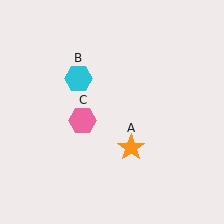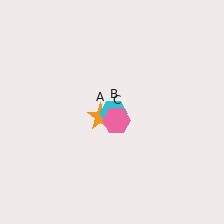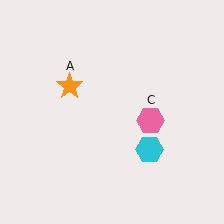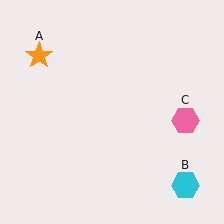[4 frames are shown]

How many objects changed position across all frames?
3 objects changed position: orange star (object A), cyan hexagon (object B), pink hexagon (object C).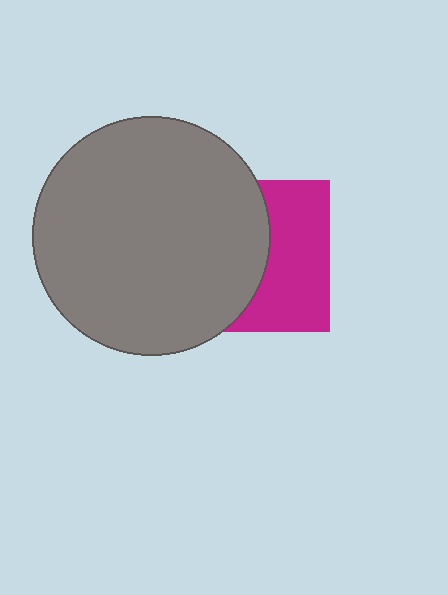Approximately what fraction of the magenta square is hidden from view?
Roughly 55% of the magenta square is hidden behind the gray circle.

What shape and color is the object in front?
The object in front is a gray circle.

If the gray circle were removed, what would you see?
You would see the complete magenta square.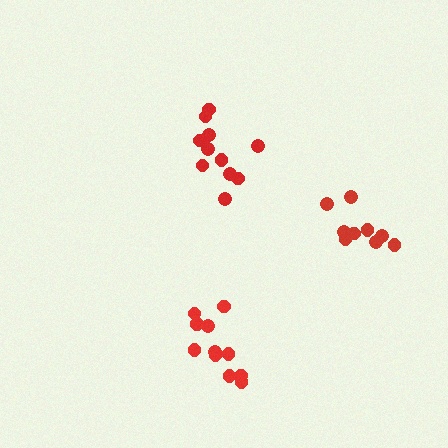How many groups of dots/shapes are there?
There are 3 groups.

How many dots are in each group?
Group 1: 12 dots, Group 2: 11 dots, Group 3: 9 dots (32 total).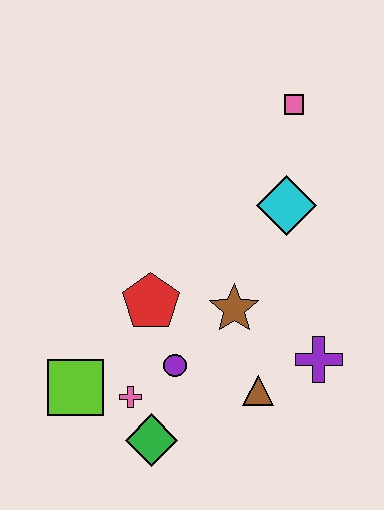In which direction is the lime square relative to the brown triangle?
The lime square is to the left of the brown triangle.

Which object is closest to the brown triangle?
The purple cross is closest to the brown triangle.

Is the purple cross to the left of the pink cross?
No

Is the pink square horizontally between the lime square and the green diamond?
No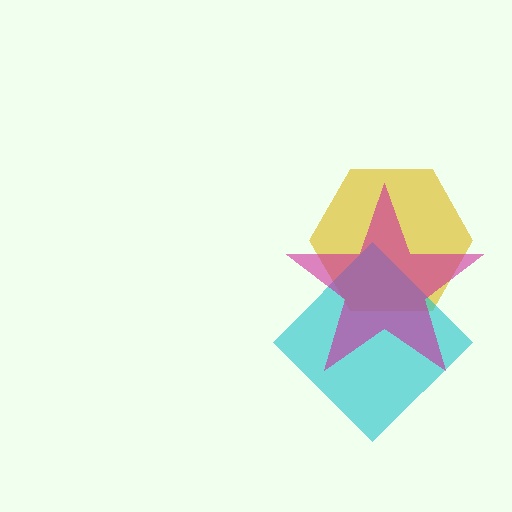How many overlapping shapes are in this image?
There are 3 overlapping shapes in the image.